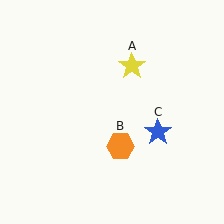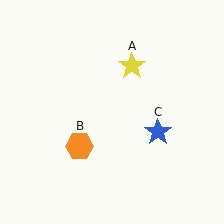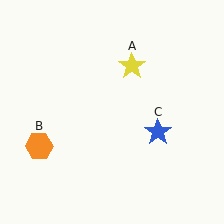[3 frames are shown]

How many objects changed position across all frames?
1 object changed position: orange hexagon (object B).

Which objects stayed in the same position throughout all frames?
Yellow star (object A) and blue star (object C) remained stationary.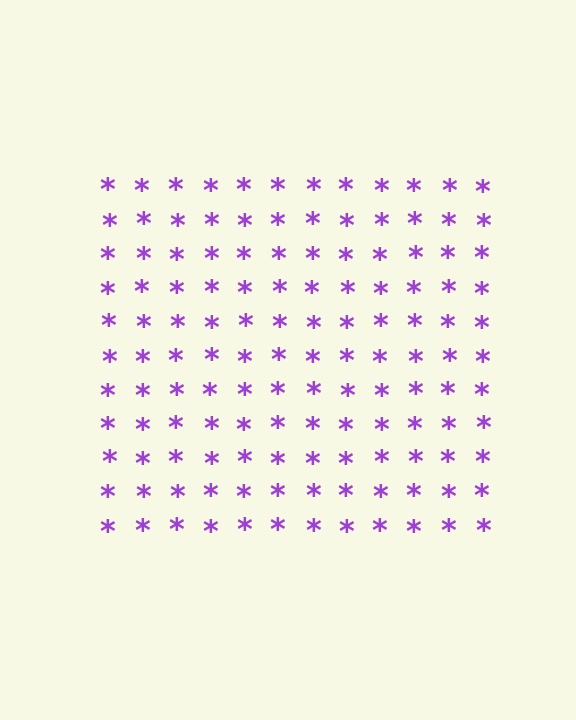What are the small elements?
The small elements are asterisks.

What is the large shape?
The large shape is a square.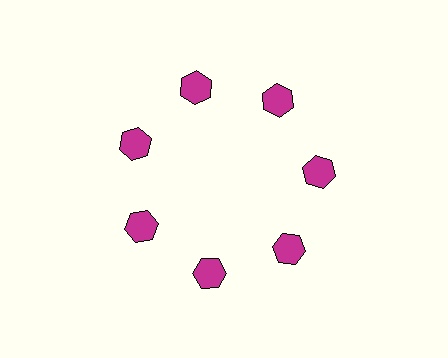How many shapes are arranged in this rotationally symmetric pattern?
There are 7 shapes, arranged in 7 groups of 1.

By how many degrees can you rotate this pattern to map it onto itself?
The pattern maps onto itself every 51 degrees of rotation.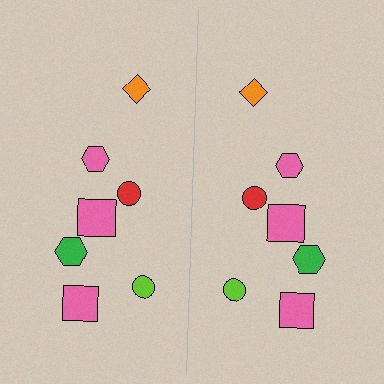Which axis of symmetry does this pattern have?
The pattern has a vertical axis of symmetry running through the center of the image.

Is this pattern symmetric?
Yes, this pattern has bilateral (reflection) symmetry.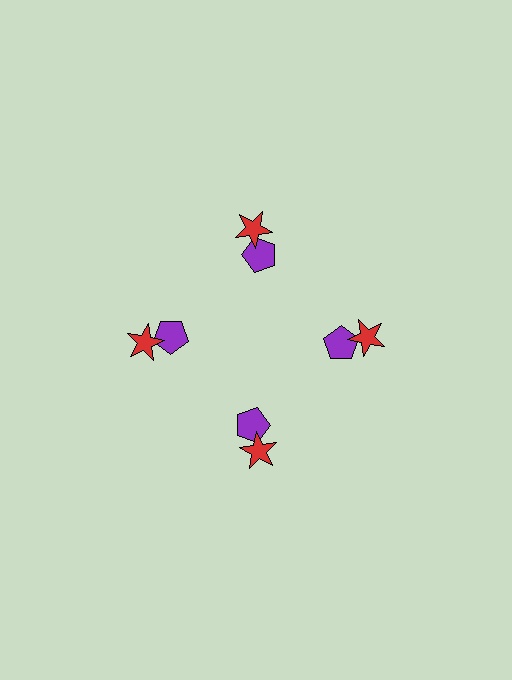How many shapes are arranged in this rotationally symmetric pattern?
There are 8 shapes, arranged in 4 groups of 2.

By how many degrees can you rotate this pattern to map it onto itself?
The pattern maps onto itself every 90 degrees of rotation.